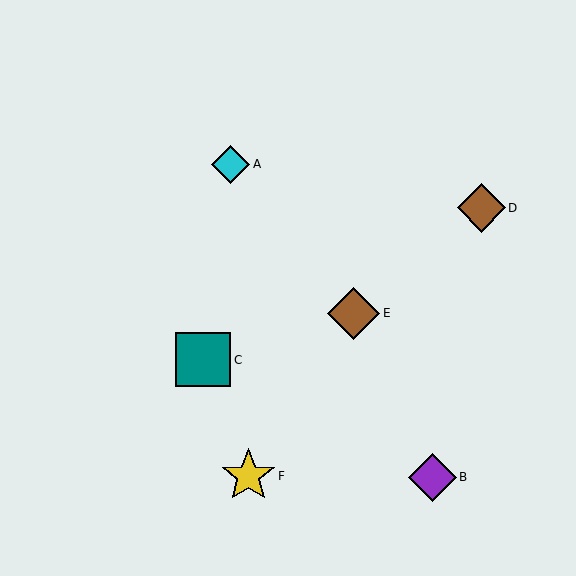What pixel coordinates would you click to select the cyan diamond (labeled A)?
Click at (231, 164) to select the cyan diamond A.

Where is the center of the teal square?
The center of the teal square is at (203, 360).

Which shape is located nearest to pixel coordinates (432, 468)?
The purple diamond (labeled B) at (432, 477) is nearest to that location.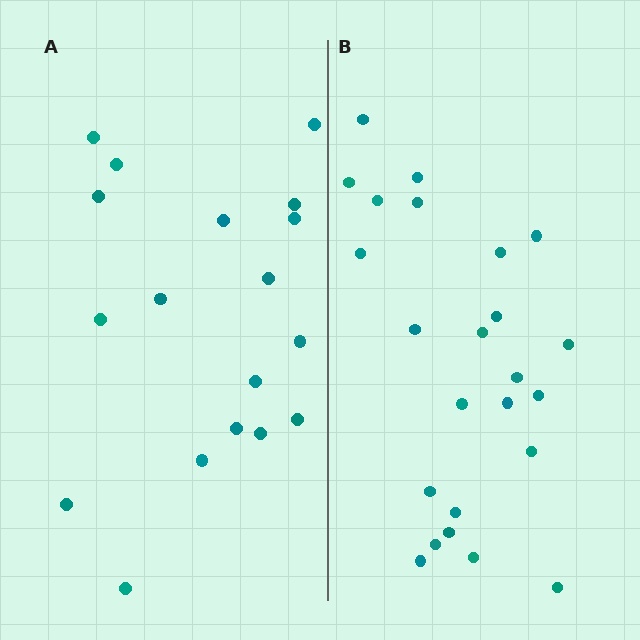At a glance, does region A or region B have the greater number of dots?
Region B (the right region) has more dots.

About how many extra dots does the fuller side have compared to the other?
Region B has about 6 more dots than region A.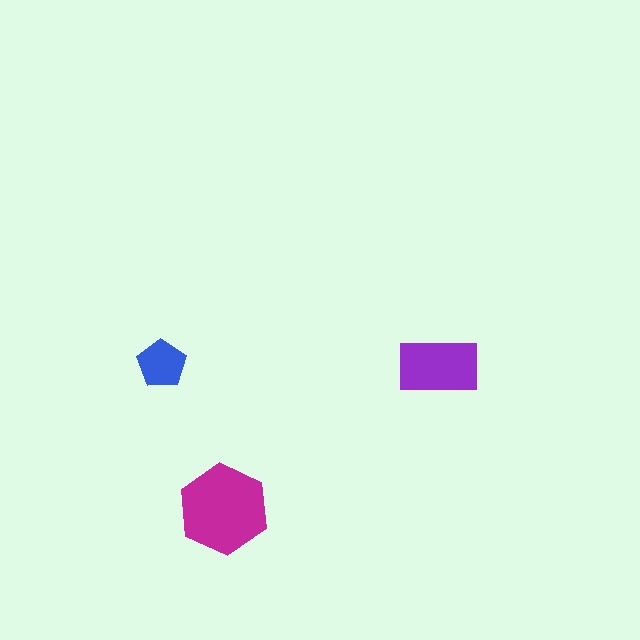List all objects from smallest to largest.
The blue pentagon, the purple rectangle, the magenta hexagon.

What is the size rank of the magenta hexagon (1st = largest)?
1st.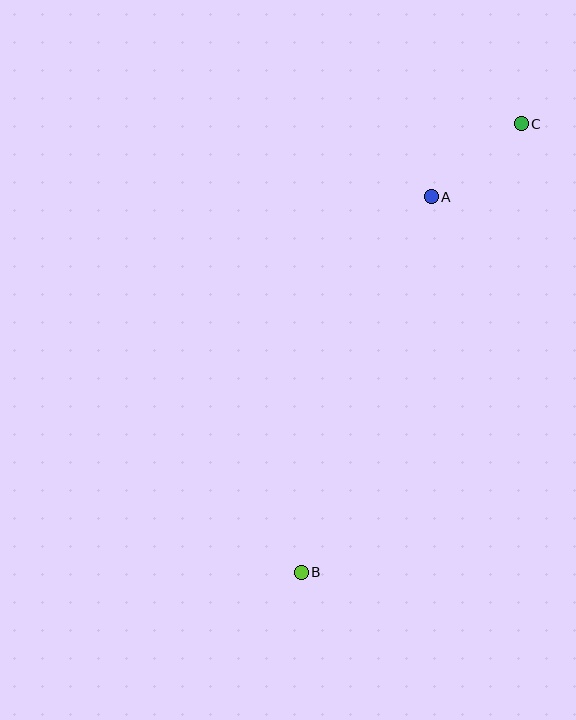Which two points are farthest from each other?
Points B and C are farthest from each other.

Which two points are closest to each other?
Points A and C are closest to each other.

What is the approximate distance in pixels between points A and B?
The distance between A and B is approximately 397 pixels.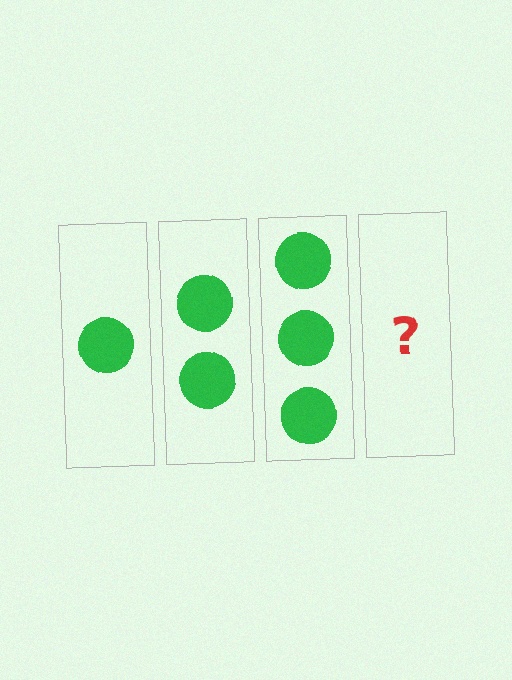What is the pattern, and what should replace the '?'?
The pattern is that each step adds one more circle. The '?' should be 4 circles.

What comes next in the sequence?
The next element should be 4 circles.